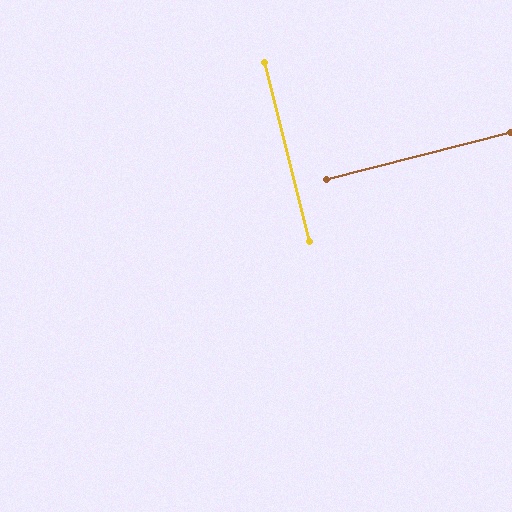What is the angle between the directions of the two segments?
Approximately 90 degrees.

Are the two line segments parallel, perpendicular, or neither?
Perpendicular — they meet at approximately 90°.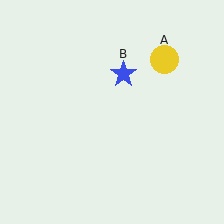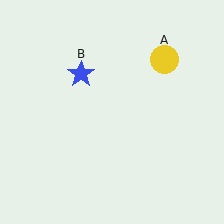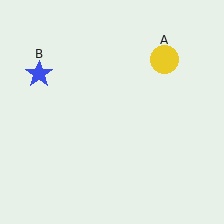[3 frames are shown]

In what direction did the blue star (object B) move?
The blue star (object B) moved left.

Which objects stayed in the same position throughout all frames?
Yellow circle (object A) remained stationary.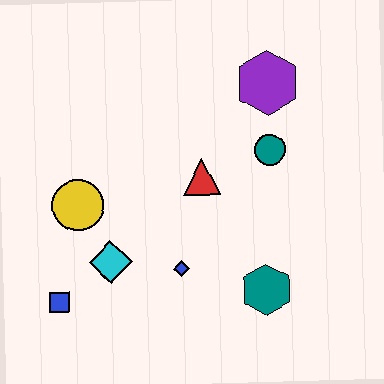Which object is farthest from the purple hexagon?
The blue square is farthest from the purple hexagon.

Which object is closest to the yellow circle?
The cyan diamond is closest to the yellow circle.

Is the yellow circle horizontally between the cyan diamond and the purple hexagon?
No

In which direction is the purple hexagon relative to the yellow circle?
The purple hexagon is to the right of the yellow circle.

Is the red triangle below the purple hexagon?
Yes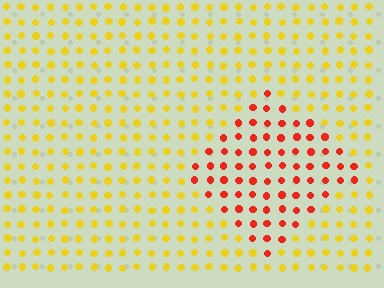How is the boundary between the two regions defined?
The boundary is defined purely by a slight shift in hue (about 50 degrees). Spacing, size, and orientation are identical on both sides.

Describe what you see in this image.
The image is filled with small yellow elements in a uniform arrangement. A diamond-shaped region is visible where the elements are tinted to a slightly different hue, forming a subtle color boundary.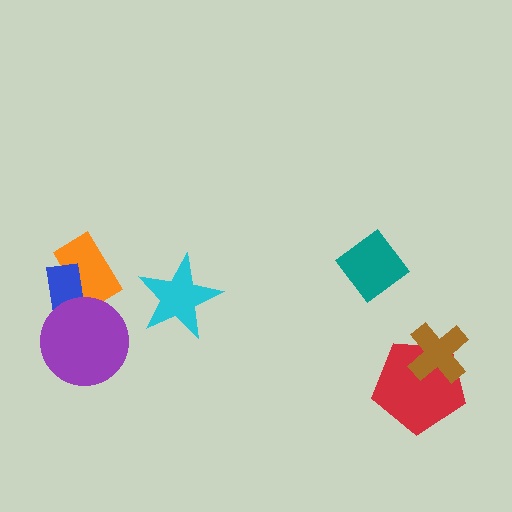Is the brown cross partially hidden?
No, no other shape covers it.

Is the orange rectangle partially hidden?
Yes, it is partially covered by another shape.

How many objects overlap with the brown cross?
1 object overlaps with the brown cross.